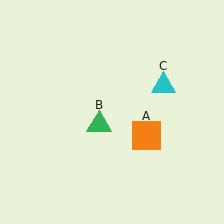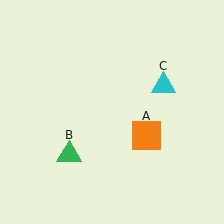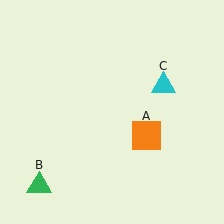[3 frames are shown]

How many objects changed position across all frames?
1 object changed position: green triangle (object B).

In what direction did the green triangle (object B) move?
The green triangle (object B) moved down and to the left.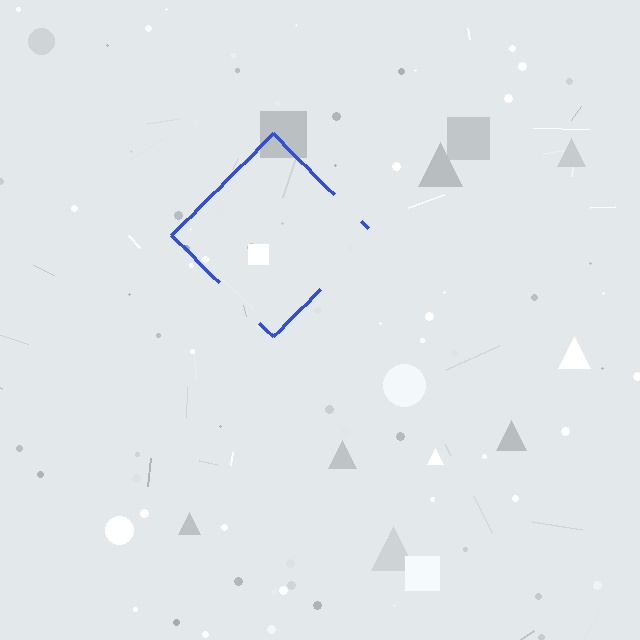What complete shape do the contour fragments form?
The contour fragments form a diamond.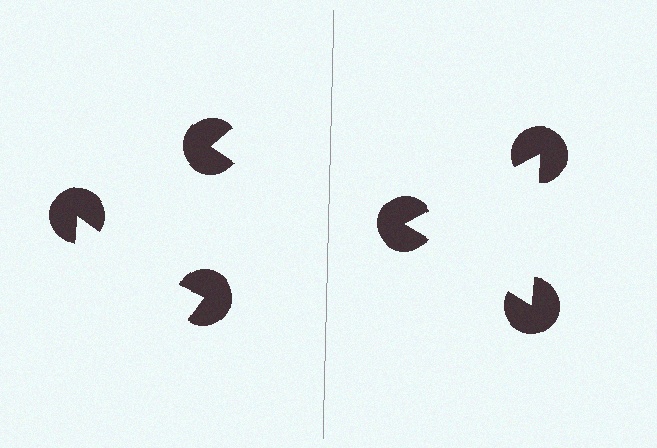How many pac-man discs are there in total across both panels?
6 — 3 on each side.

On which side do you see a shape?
An illusory triangle appears on the right side. On the left side the wedge cuts are rotated, so no coherent shape forms.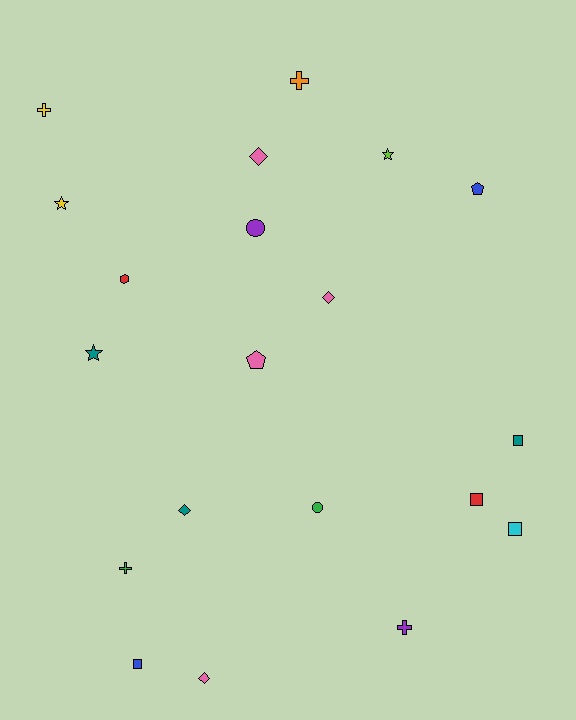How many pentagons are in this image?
There are 2 pentagons.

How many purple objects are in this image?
There are 2 purple objects.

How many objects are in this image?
There are 20 objects.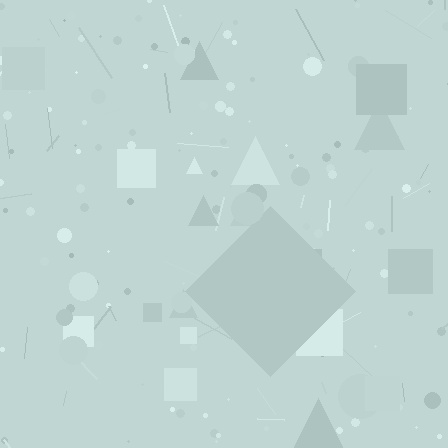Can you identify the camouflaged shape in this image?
The camouflaged shape is a diamond.